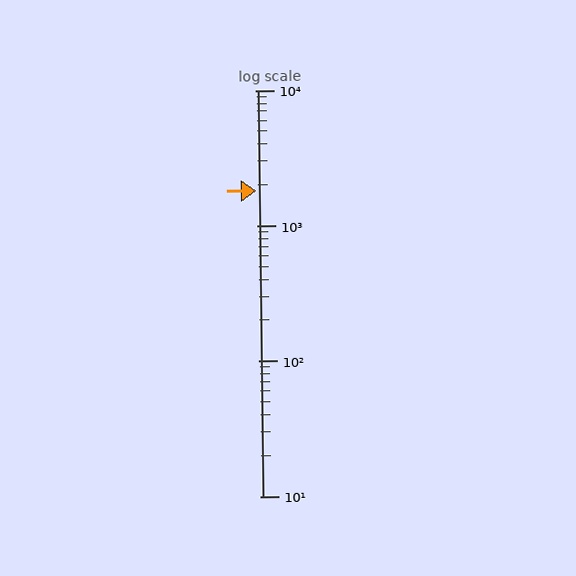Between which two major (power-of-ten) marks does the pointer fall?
The pointer is between 1000 and 10000.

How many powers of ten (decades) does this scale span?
The scale spans 3 decades, from 10 to 10000.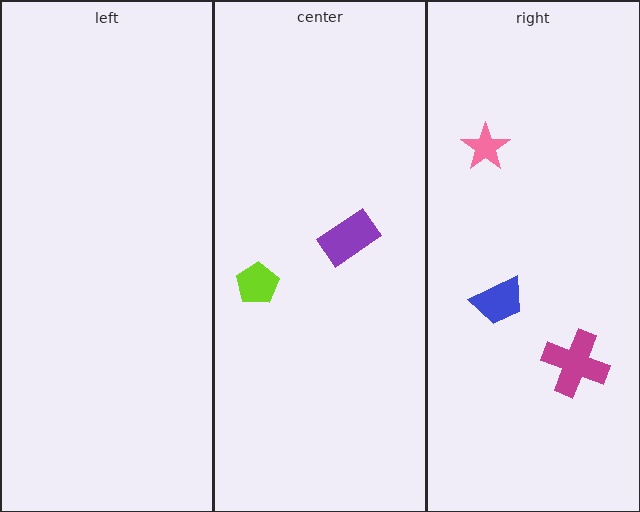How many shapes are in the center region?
2.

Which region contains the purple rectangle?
The center region.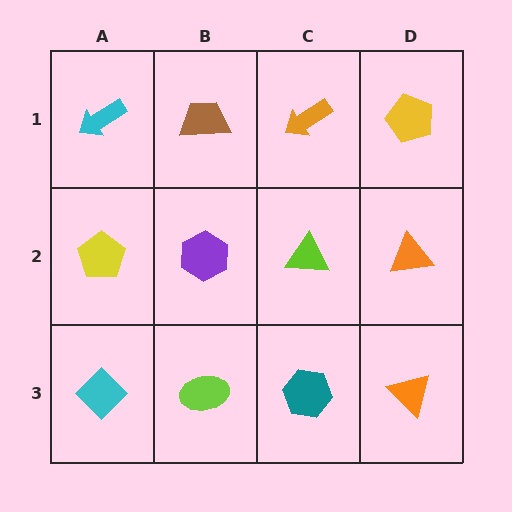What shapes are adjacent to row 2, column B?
A brown trapezoid (row 1, column B), a lime ellipse (row 3, column B), a yellow pentagon (row 2, column A), a lime triangle (row 2, column C).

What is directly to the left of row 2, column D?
A lime triangle.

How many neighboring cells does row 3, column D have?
2.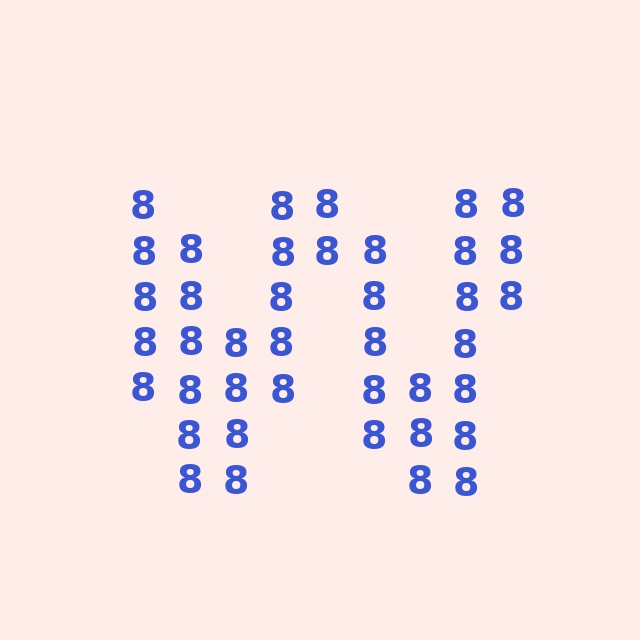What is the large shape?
The large shape is the letter W.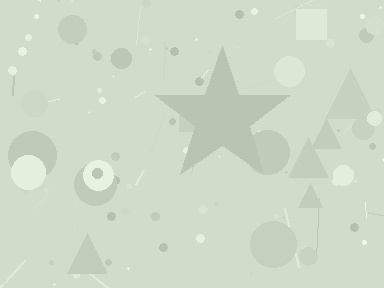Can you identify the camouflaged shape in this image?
The camouflaged shape is a star.